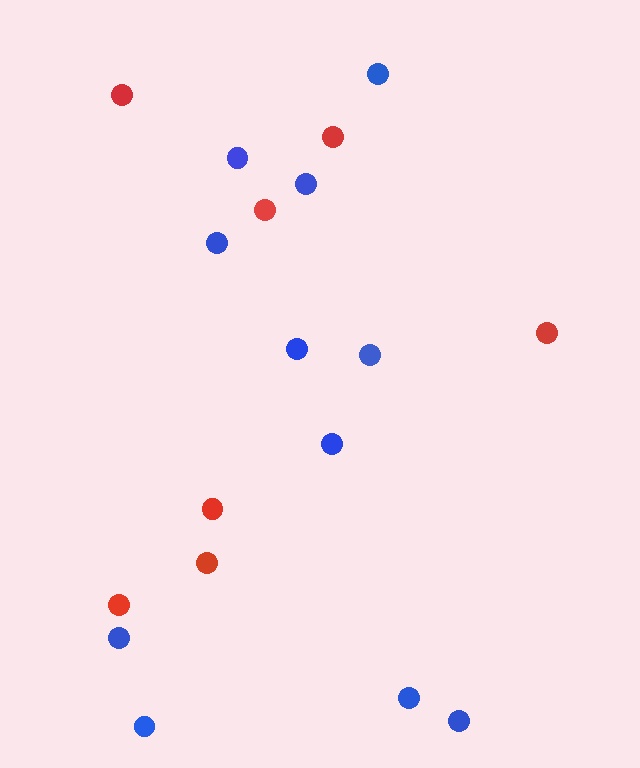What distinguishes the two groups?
There are 2 groups: one group of red circles (7) and one group of blue circles (11).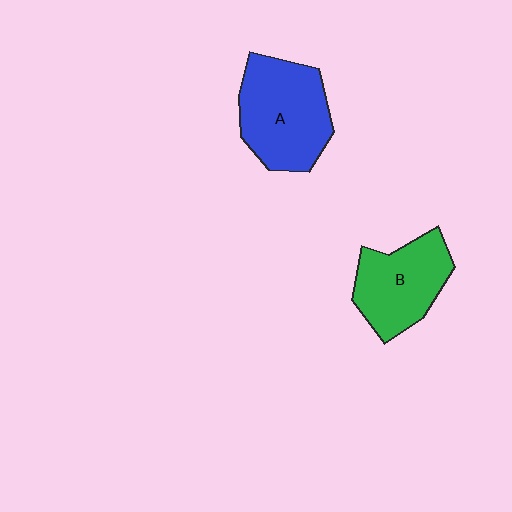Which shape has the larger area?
Shape A (blue).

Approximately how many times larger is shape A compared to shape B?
Approximately 1.2 times.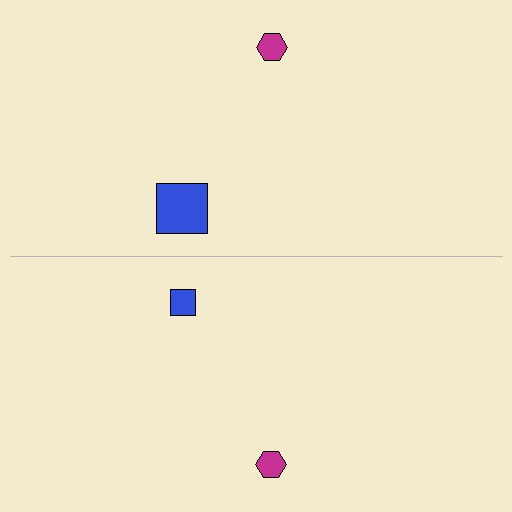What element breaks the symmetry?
The blue square on the bottom side has a different size than its mirror counterpart.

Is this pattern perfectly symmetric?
No, the pattern is not perfectly symmetric. The blue square on the bottom side has a different size than its mirror counterpart.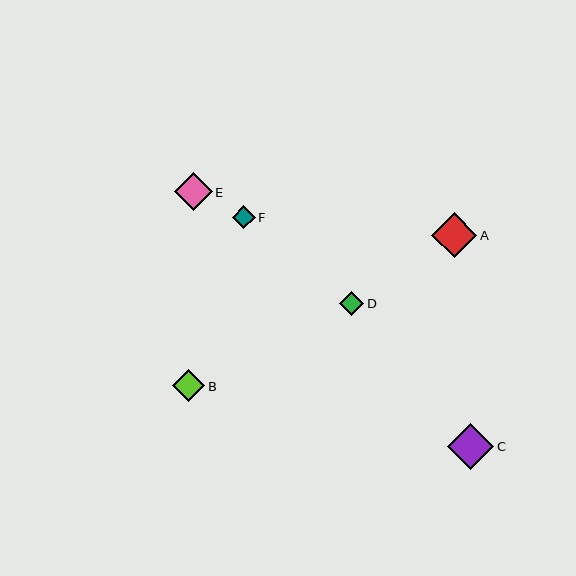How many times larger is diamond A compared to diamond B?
Diamond A is approximately 1.4 times the size of diamond B.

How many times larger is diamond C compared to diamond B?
Diamond C is approximately 1.4 times the size of diamond B.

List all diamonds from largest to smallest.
From largest to smallest: C, A, E, B, D, F.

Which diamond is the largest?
Diamond C is the largest with a size of approximately 46 pixels.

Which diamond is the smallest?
Diamond F is the smallest with a size of approximately 23 pixels.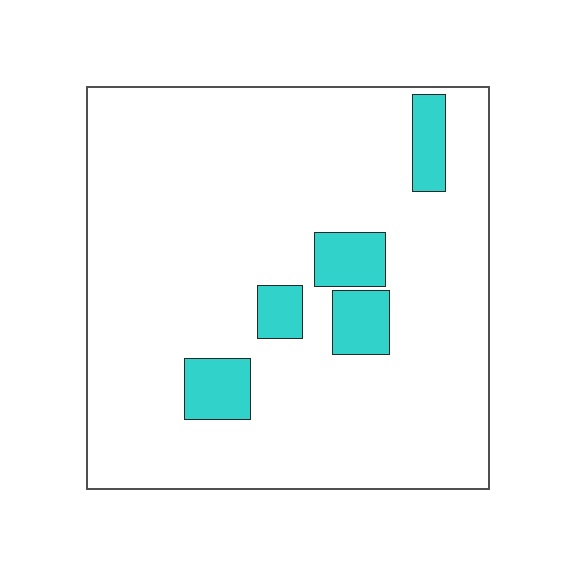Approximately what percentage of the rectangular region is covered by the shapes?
Approximately 10%.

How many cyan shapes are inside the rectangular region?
5.